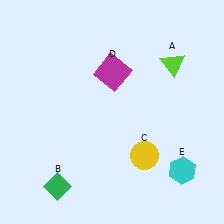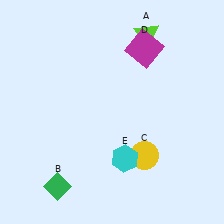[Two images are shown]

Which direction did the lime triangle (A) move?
The lime triangle (A) moved up.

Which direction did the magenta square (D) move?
The magenta square (D) moved right.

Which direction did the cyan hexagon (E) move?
The cyan hexagon (E) moved left.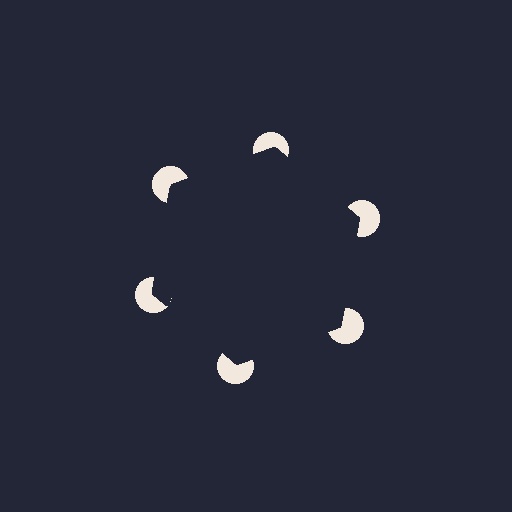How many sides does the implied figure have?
6 sides.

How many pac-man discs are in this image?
There are 6 — one at each vertex of the illusory hexagon.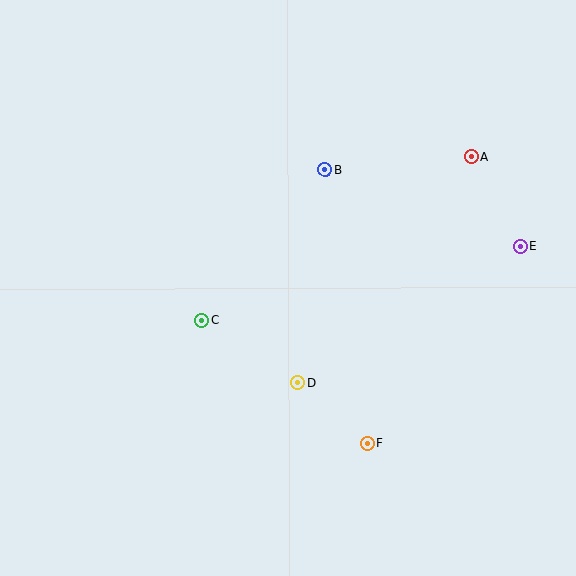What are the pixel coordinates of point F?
Point F is at (367, 443).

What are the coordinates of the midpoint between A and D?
The midpoint between A and D is at (385, 270).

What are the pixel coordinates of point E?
Point E is at (520, 246).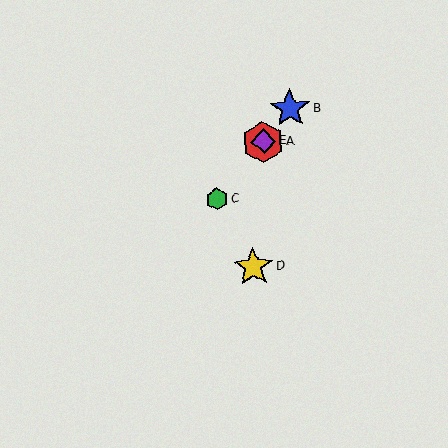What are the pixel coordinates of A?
Object A is at (263, 142).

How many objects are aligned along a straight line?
4 objects (A, B, C, E) are aligned along a straight line.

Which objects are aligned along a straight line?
Objects A, B, C, E are aligned along a straight line.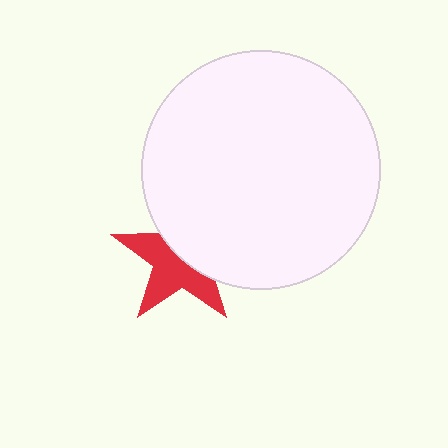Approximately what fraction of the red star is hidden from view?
Roughly 46% of the red star is hidden behind the white circle.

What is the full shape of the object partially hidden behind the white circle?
The partially hidden object is a red star.